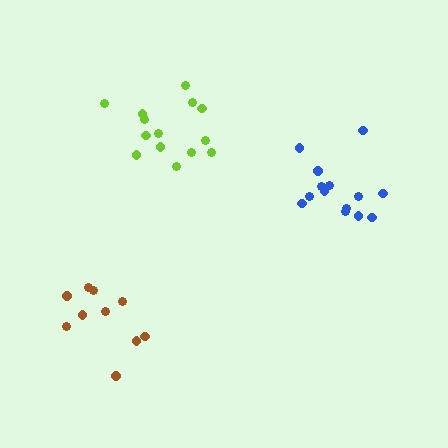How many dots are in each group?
Group 1: 14 dots, Group 2: 14 dots, Group 3: 10 dots (38 total).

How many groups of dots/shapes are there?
There are 3 groups.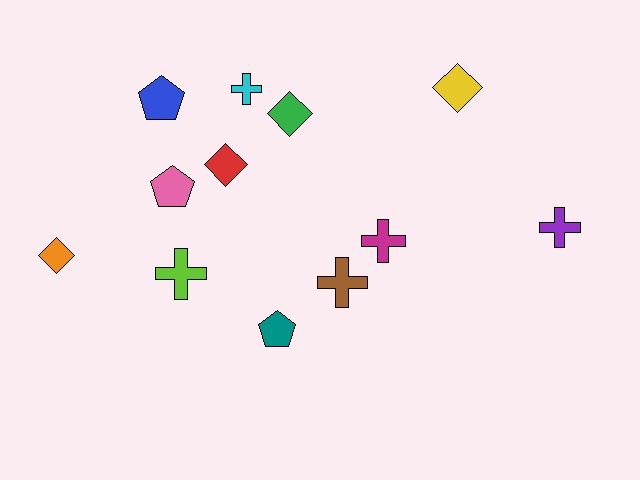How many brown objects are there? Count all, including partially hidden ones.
There is 1 brown object.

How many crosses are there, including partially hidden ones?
There are 5 crosses.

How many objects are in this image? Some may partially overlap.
There are 12 objects.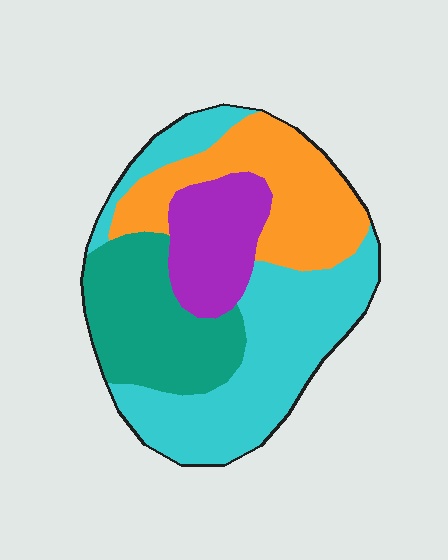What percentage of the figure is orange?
Orange takes up between a sixth and a third of the figure.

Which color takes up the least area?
Purple, at roughly 15%.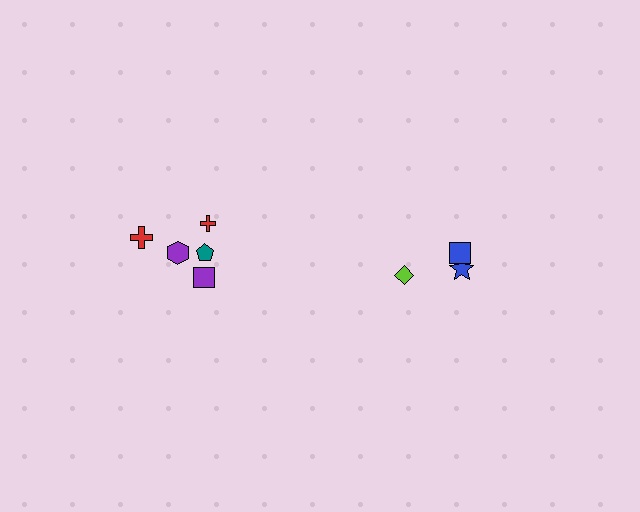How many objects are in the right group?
There are 3 objects.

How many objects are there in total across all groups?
There are 8 objects.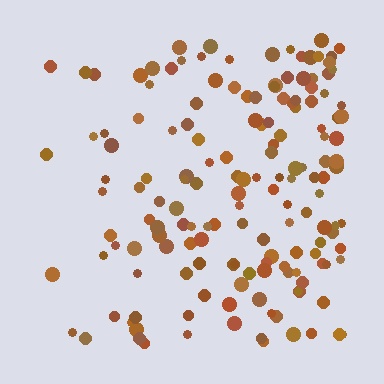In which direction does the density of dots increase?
From left to right, with the right side densest.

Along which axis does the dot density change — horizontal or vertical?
Horizontal.